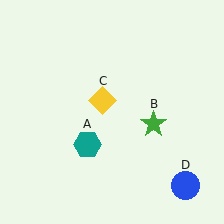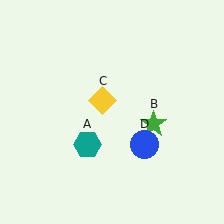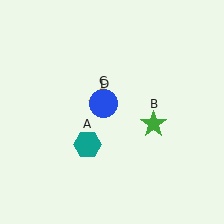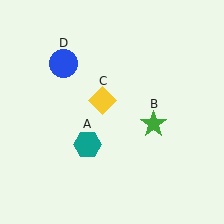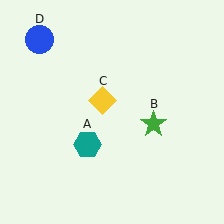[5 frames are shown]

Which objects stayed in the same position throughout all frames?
Teal hexagon (object A) and green star (object B) and yellow diamond (object C) remained stationary.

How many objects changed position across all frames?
1 object changed position: blue circle (object D).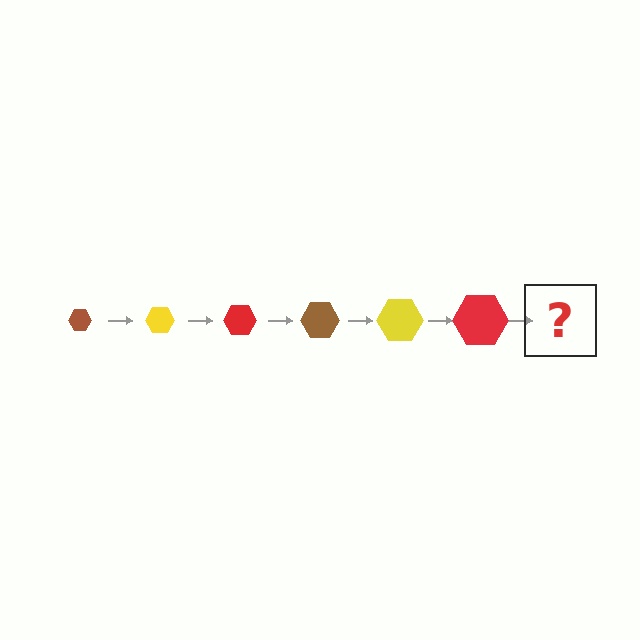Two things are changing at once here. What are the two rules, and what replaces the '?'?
The two rules are that the hexagon grows larger each step and the color cycles through brown, yellow, and red. The '?' should be a brown hexagon, larger than the previous one.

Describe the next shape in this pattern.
It should be a brown hexagon, larger than the previous one.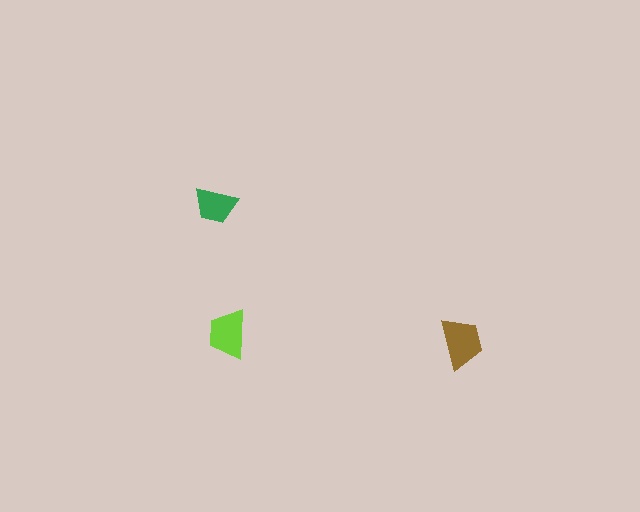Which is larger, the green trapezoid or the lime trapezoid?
The lime one.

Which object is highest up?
The green trapezoid is topmost.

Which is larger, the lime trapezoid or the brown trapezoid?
The brown one.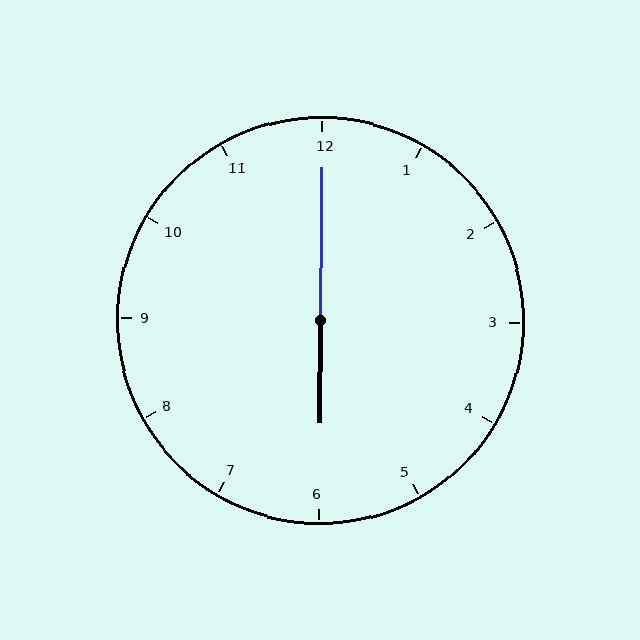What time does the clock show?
6:00.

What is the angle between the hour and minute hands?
Approximately 180 degrees.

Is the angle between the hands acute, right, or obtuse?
It is obtuse.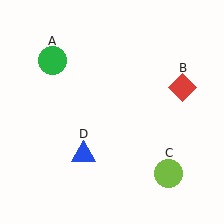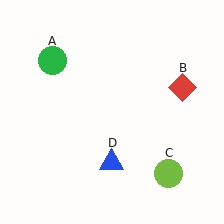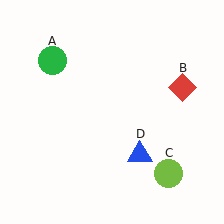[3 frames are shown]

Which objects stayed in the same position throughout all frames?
Green circle (object A) and red diamond (object B) and lime circle (object C) remained stationary.